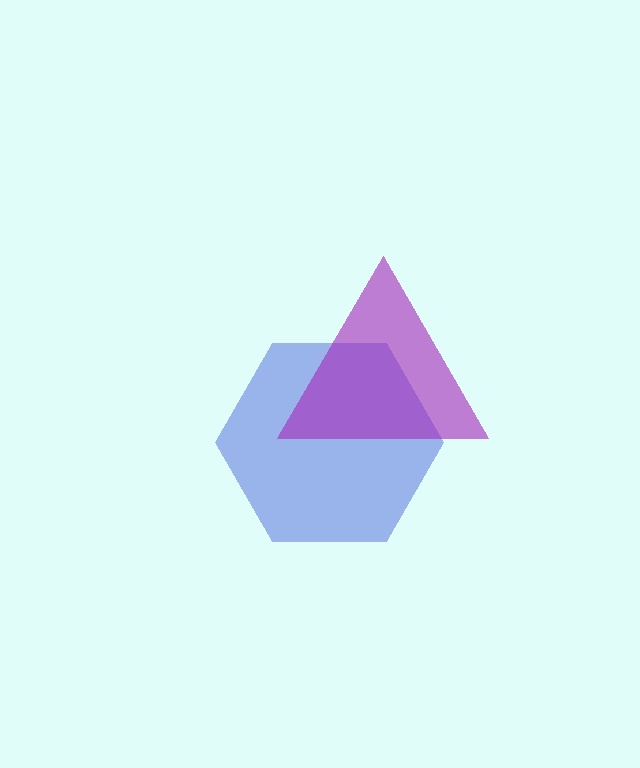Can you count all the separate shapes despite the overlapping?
Yes, there are 2 separate shapes.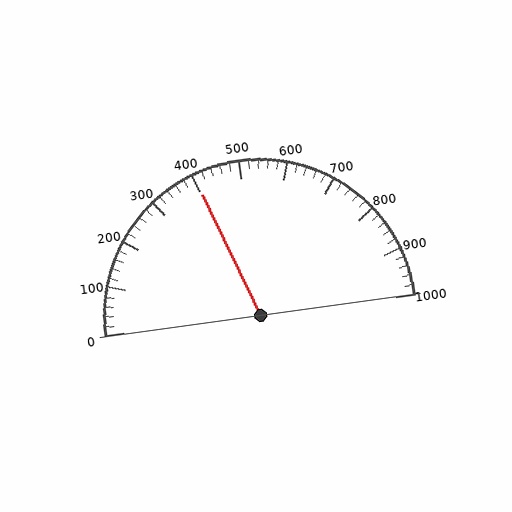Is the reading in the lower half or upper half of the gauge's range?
The reading is in the lower half of the range (0 to 1000).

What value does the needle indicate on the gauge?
The needle indicates approximately 400.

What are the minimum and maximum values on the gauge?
The gauge ranges from 0 to 1000.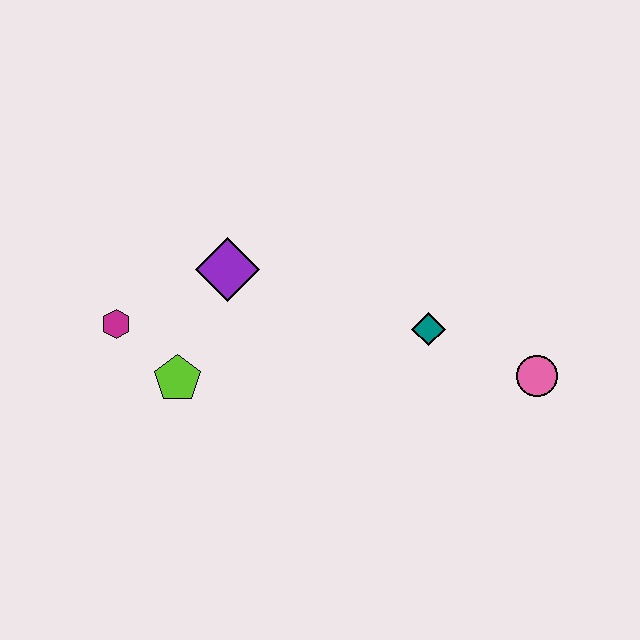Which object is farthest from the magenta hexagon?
The pink circle is farthest from the magenta hexagon.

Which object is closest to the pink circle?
The teal diamond is closest to the pink circle.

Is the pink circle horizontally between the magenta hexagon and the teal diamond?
No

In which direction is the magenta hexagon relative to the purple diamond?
The magenta hexagon is to the left of the purple diamond.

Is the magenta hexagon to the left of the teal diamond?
Yes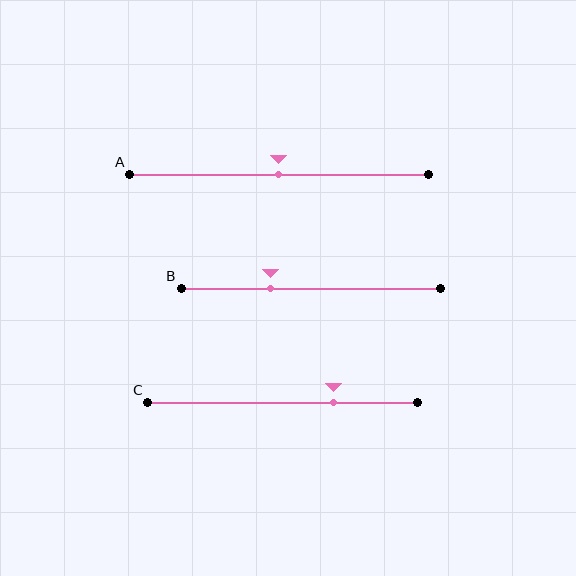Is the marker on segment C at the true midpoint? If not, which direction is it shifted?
No, the marker on segment C is shifted to the right by about 19% of the segment length.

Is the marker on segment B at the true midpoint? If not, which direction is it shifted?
No, the marker on segment B is shifted to the left by about 15% of the segment length.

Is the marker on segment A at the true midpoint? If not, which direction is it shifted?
Yes, the marker on segment A is at the true midpoint.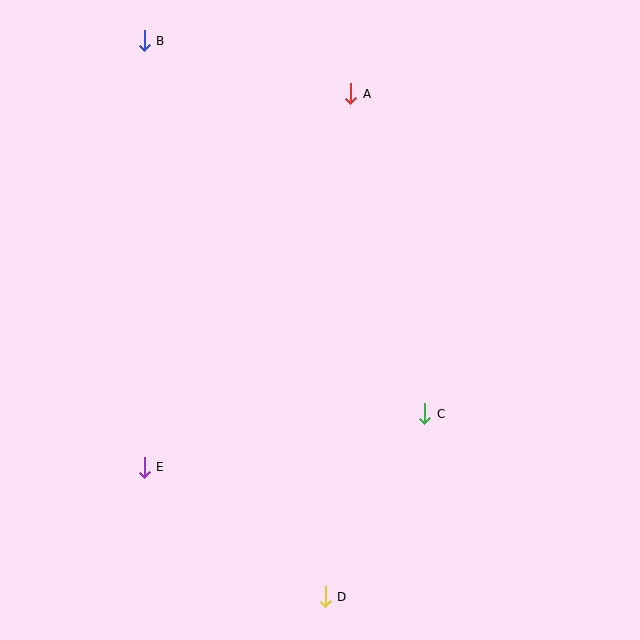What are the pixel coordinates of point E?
Point E is at (144, 467).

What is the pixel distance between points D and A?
The distance between D and A is 504 pixels.